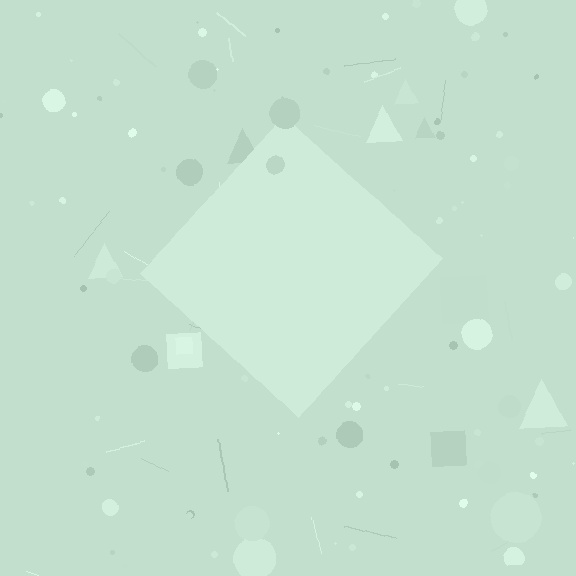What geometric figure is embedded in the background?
A diamond is embedded in the background.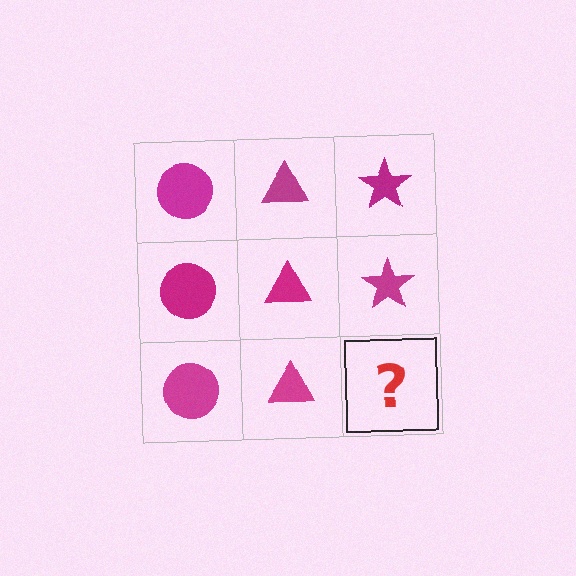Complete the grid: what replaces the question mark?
The question mark should be replaced with a magenta star.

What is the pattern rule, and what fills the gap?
The rule is that each column has a consistent shape. The gap should be filled with a magenta star.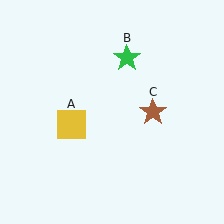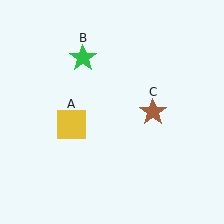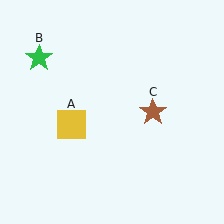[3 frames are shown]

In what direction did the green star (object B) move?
The green star (object B) moved left.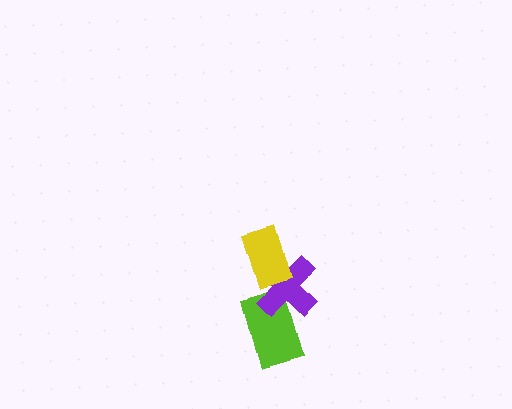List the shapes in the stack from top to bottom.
From top to bottom: the yellow rectangle, the purple cross, the lime rectangle.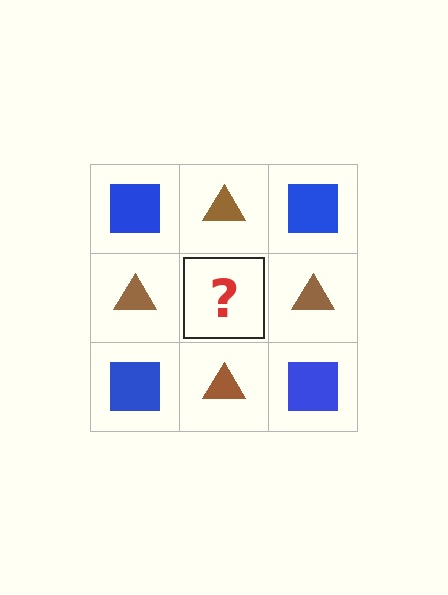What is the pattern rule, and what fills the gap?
The rule is that it alternates blue square and brown triangle in a checkerboard pattern. The gap should be filled with a blue square.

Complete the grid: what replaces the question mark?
The question mark should be replaced with a blue square.